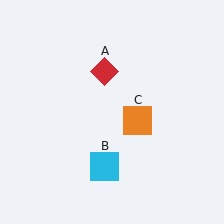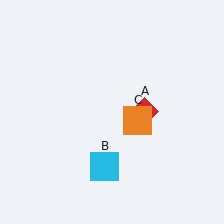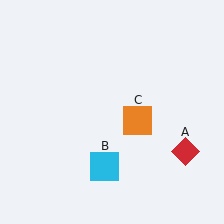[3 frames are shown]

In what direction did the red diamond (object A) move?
The red diamond (object A) moved down and to the right.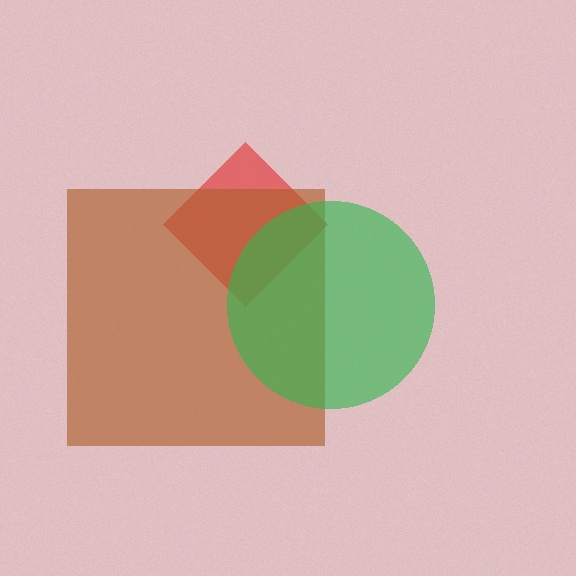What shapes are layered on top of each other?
The layered shapes are: a red diamond, a brown square, a green circle.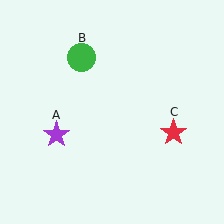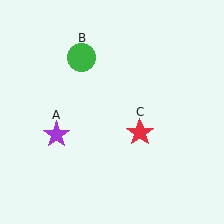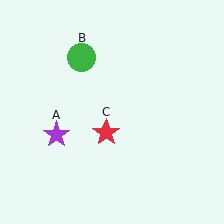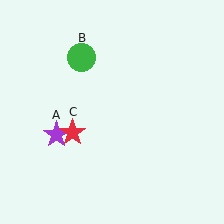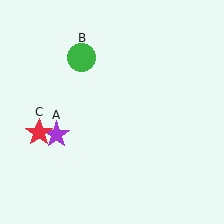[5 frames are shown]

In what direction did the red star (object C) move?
The red star (object C) moved left.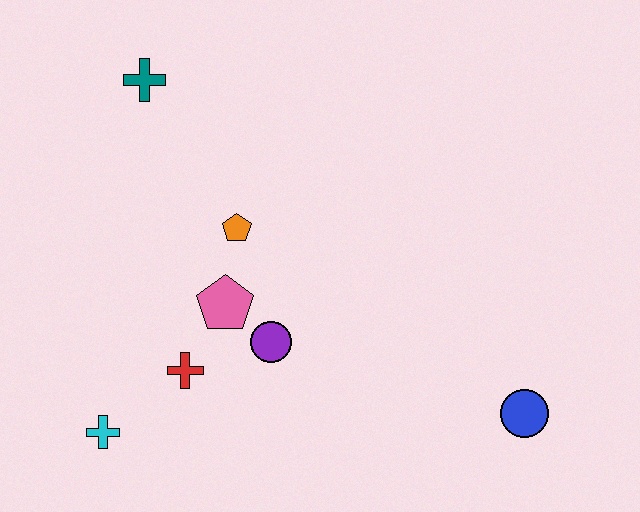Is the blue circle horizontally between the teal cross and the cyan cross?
No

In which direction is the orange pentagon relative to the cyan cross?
The orange pentagon is above the cyan cross.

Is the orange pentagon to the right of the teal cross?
Yes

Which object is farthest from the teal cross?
The blue circle is farthest from the teal cross.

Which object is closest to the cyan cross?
The red cross is closest to the cyan cross.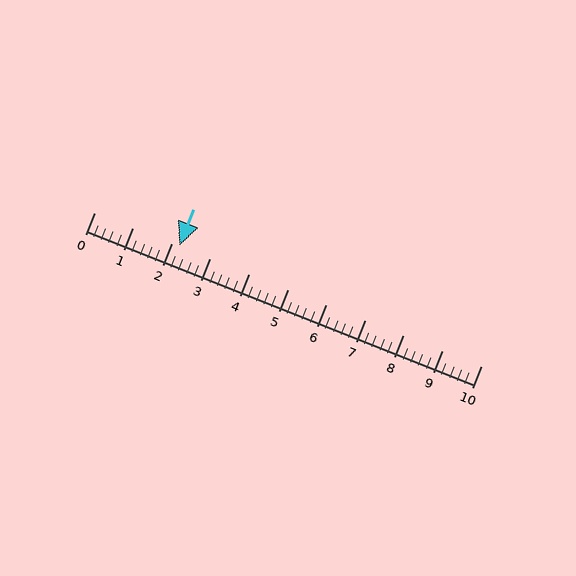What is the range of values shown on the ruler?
The ruler shows values from 0 to 10.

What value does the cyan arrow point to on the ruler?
The cyan arrow points to approximately 2.2.